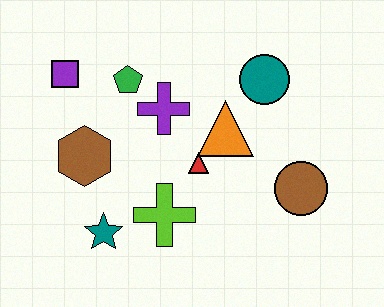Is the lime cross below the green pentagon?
Yes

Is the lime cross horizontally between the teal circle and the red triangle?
No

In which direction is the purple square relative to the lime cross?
The purple square is above the lime cross.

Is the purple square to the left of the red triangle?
Yes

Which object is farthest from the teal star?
The teal circle is farthest from the teal star.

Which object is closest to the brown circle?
The orange triangle is closest to the brown circle.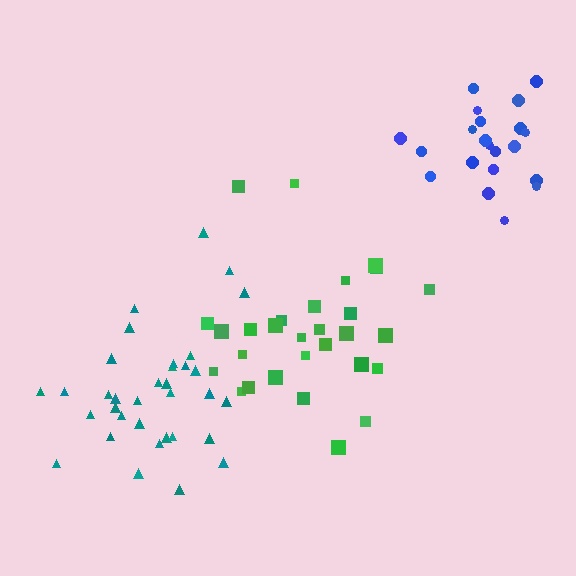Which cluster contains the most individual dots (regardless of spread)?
Teal (34).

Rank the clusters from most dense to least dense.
blue, teal, green.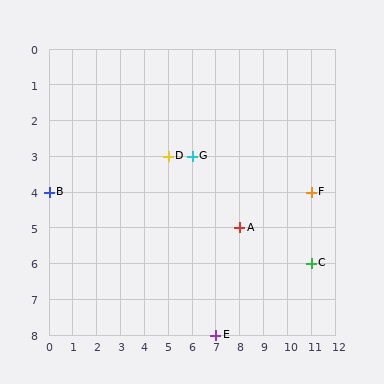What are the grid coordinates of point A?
Point A is at grid coordinates (8, 5).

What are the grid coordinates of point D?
Point D is at grid coordinates (5, 3).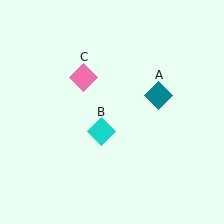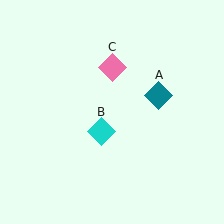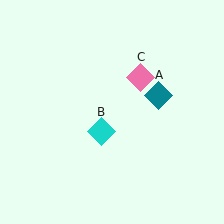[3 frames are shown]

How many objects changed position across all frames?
1 object changed position: pink diamond (object C).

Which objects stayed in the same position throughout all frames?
Teal diamond (object A) and cyan diamond (object B) remained stationary.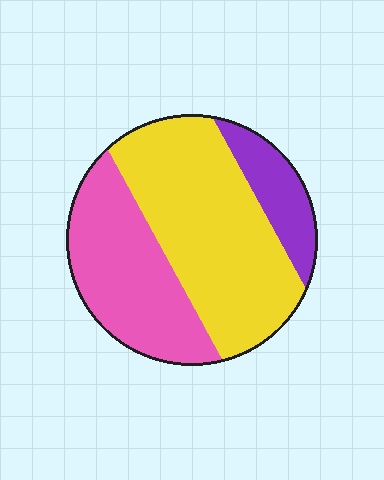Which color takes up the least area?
Purple, at roughly 15%.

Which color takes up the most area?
Yellow, at roughly 50%.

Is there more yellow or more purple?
Yellow.